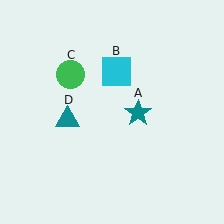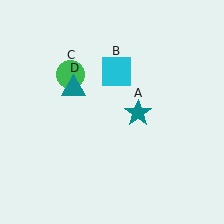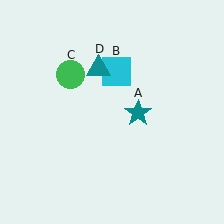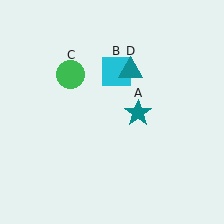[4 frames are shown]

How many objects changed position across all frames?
1 object changed position: teal triangle (object D).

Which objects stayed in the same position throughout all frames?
Teal star (object A) and cyan square (object B) and green circle (object C) remained stationary.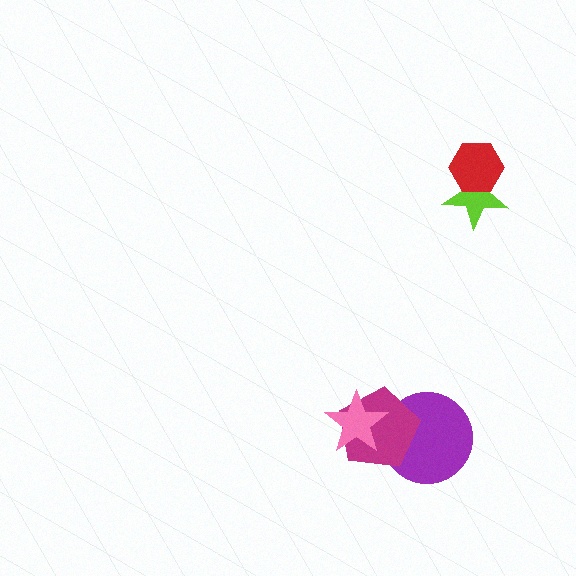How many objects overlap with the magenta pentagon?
2 objects overlap with the magenta pentagon.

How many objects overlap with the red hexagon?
1 object overlaps with the red hexagon.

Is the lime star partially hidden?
Yes, it is partially covered by another shape.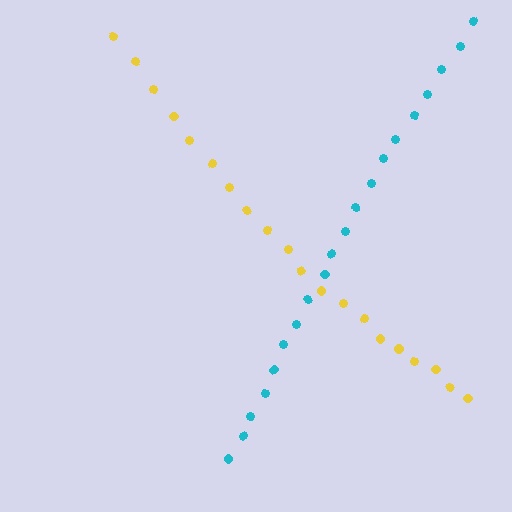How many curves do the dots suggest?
There are 2 distinct paths.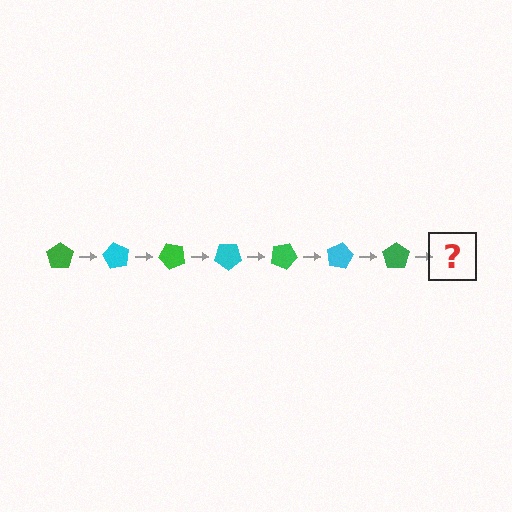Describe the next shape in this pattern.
It should be a cyan pentagon, rotated 420 degrees from the start.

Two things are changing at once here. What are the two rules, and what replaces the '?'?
The two rules are that it rotates 60 degrees each step and the color cycles through green and cyan. The '?' should be a cyan pentagon, rotated 420 degrees from the start.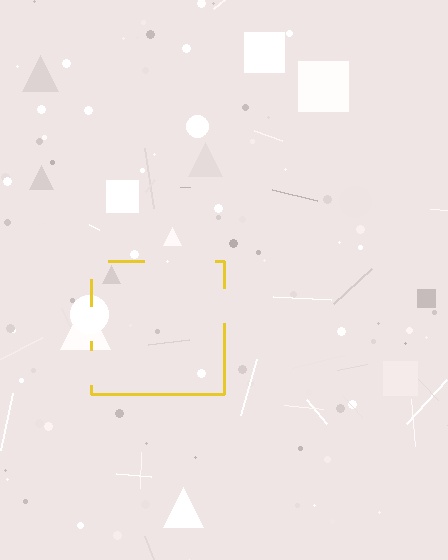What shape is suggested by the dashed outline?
The dashed outline suggests a square.